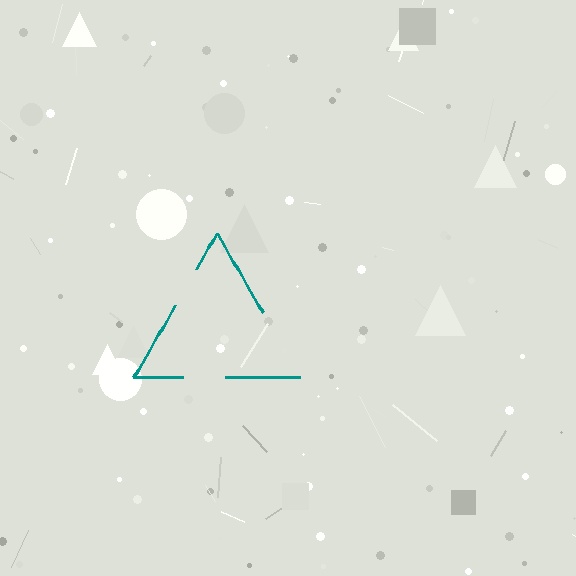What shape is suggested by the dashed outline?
The dashed outline suggests a triangle.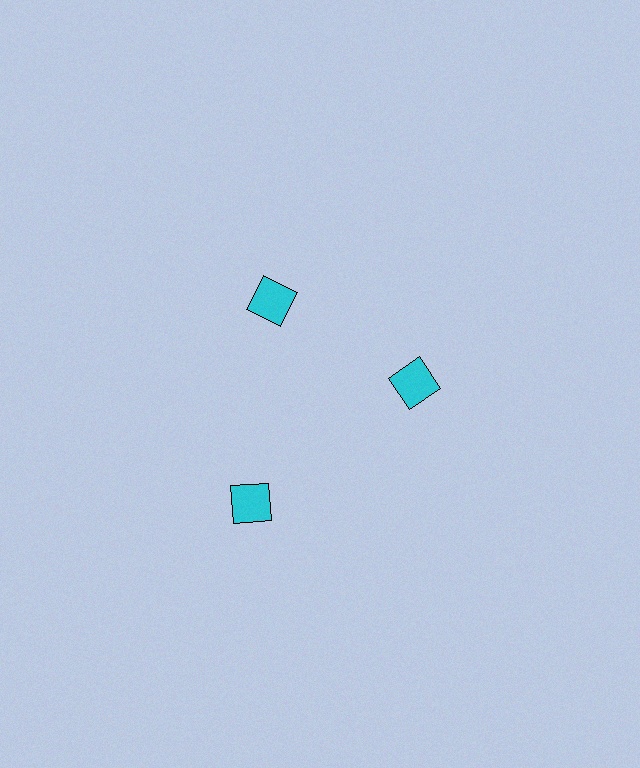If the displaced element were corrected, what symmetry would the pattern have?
It would have 3-fold rotational symmetry — the pattern would map onto itself every 120 degrees.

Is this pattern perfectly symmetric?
No. The 3 cyan squares are arranged in a ring, but one element near the 7 o'clock position is pushed outward from the center, breaking the 3-fold rotational symmetry.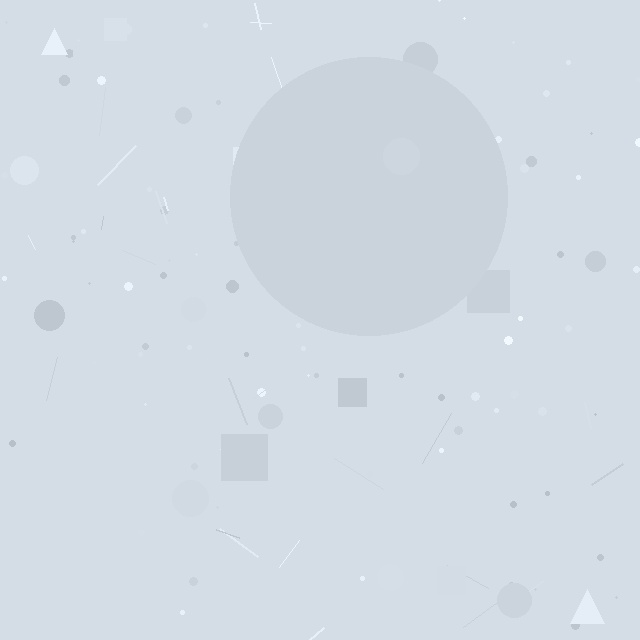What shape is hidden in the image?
A circle is hidden in the image.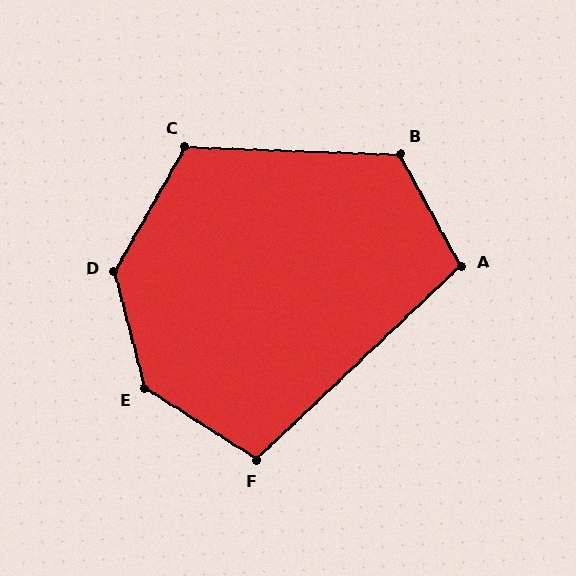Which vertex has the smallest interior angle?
F, at approximately 104 degrees.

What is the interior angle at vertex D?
Approximately 136 degrees (obtuse).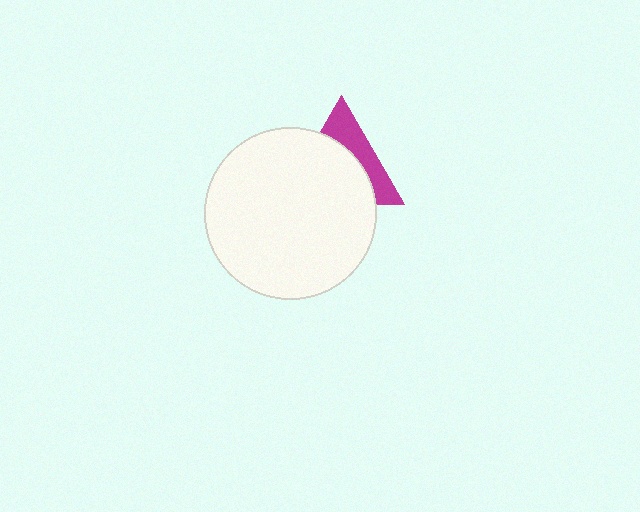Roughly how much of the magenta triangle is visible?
A small part of it is visible (roughly 37%).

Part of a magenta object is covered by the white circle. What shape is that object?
It is a triangle.